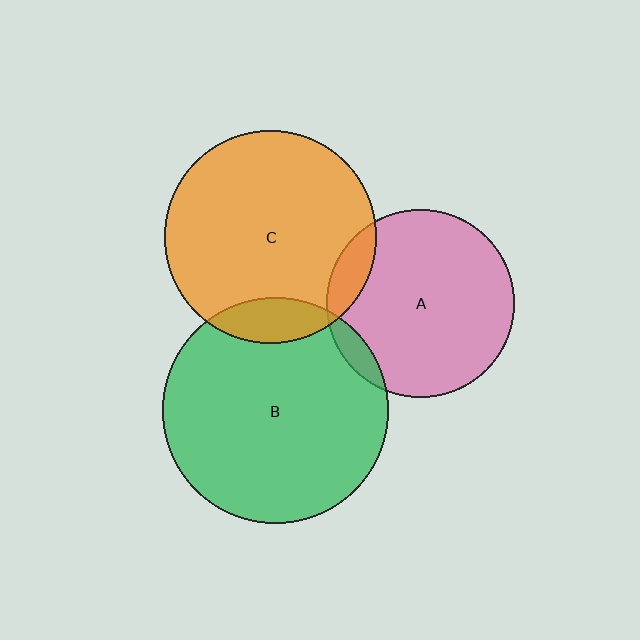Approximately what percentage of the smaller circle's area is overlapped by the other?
Approximately 10%.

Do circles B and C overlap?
Yes.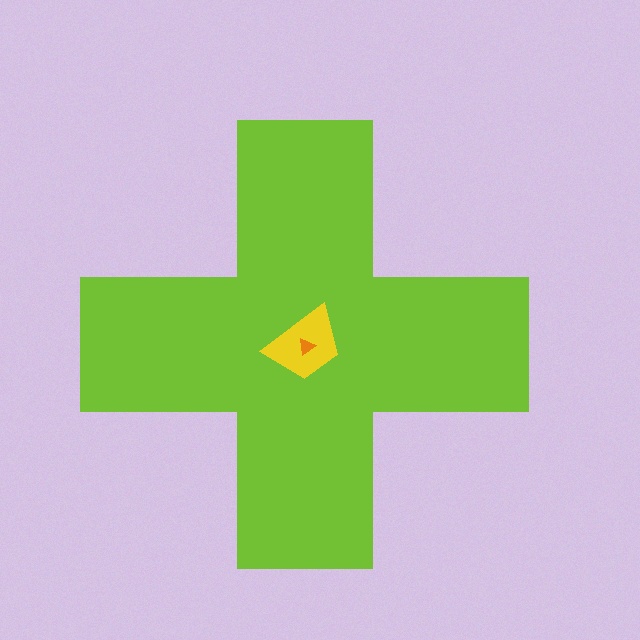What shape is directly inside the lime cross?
The yellow trapezoid.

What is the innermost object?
The orange triangle.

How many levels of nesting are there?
3.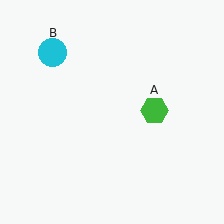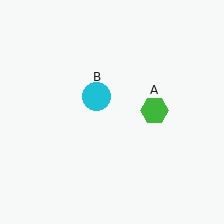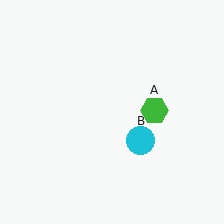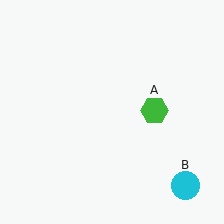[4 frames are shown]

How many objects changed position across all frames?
1 object changed position: cyan circle (object B).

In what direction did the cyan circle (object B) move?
The cyan circle (object B) moved down and to the right.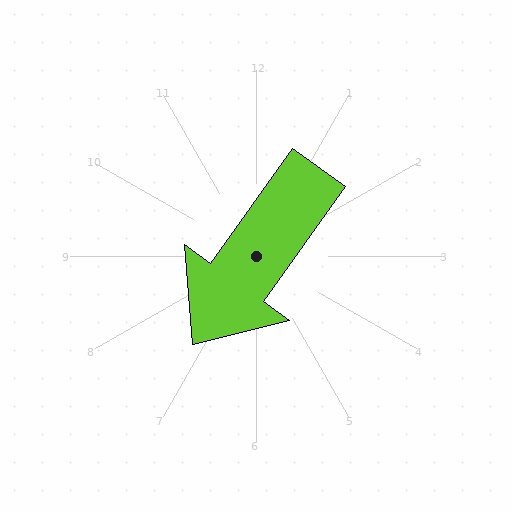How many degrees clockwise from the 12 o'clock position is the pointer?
Approximately 216 degrees.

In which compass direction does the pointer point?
Southwest.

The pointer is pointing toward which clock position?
Roughly 7 o'clock.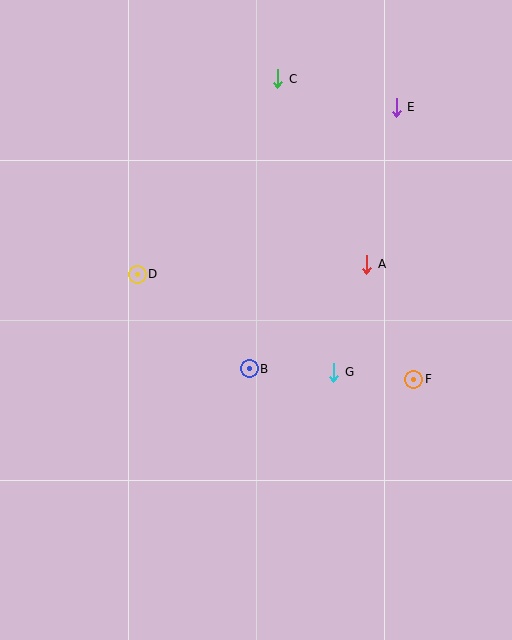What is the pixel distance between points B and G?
The distance between B and G is 84 pixels.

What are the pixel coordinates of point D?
Point D is at (137, 274).